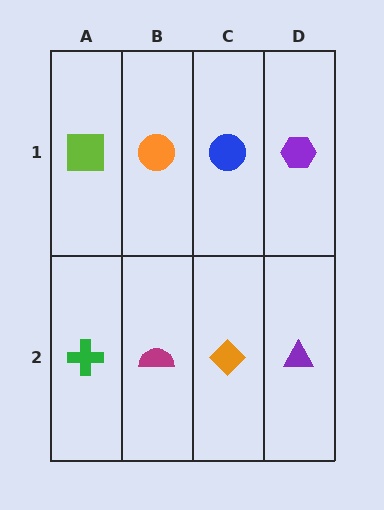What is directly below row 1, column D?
A purple triangle.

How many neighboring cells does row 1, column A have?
2.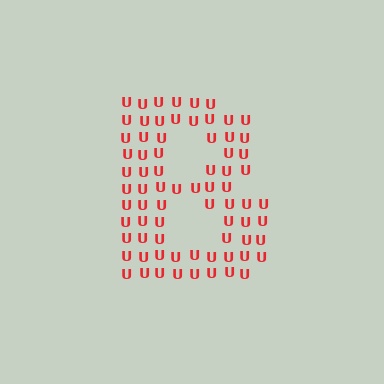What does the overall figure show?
The overall figure shows the letter B.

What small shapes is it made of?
It is made of small letter U's.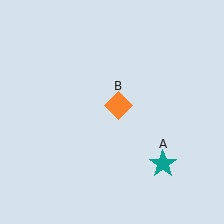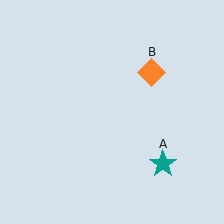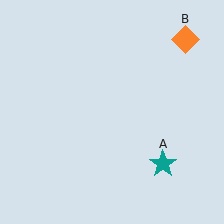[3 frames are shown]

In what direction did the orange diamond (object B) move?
The orange diamond (object B) moved up and to the right.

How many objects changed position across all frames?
1 object changed position: orange diamond (object B).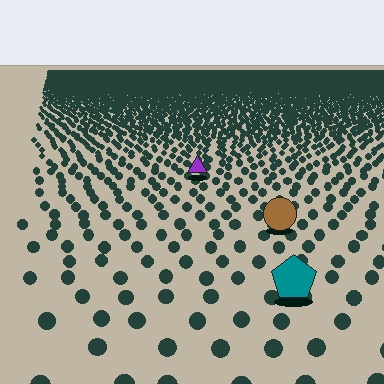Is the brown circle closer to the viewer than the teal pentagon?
No. The teal pentagon is closer — you can tell from the texture gradient: the ground texture is coarser near it.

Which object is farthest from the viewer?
The purple triangle is farthest from the viewer. It appears smaller and the ground texture around it is denser.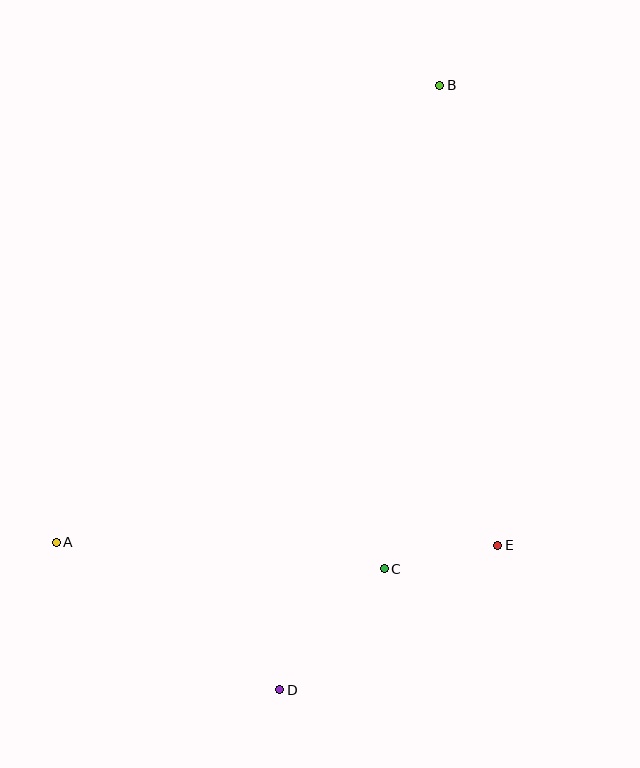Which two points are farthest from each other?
Points B and D are farthest from each other.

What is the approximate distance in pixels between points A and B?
The distance between A and B is approximately 596 pixels.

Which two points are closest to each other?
Points C and E are closest to each other.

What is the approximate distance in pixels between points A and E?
The distance between A and E is approximately 442 pixels.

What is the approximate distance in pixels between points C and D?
The distance between C and D is approximately 160 pixels.